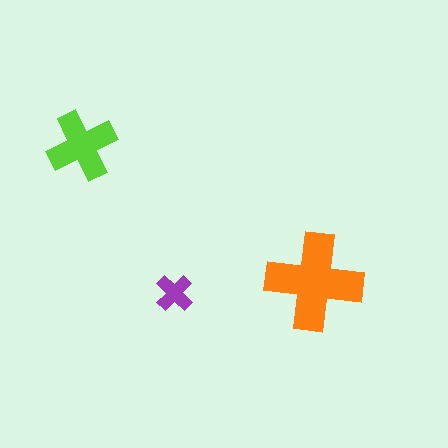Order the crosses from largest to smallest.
the orange one, the lime one, the purple one.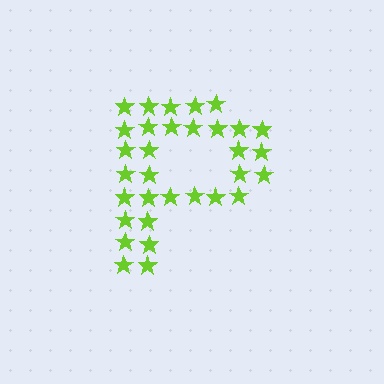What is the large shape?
The large shape is the letter P.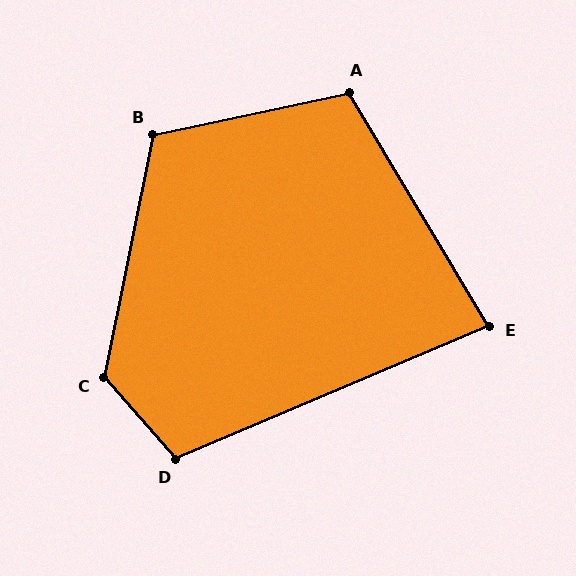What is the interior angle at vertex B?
Approximately 113 degrees (obtuse).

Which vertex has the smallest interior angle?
E, at approximately 82 degrees.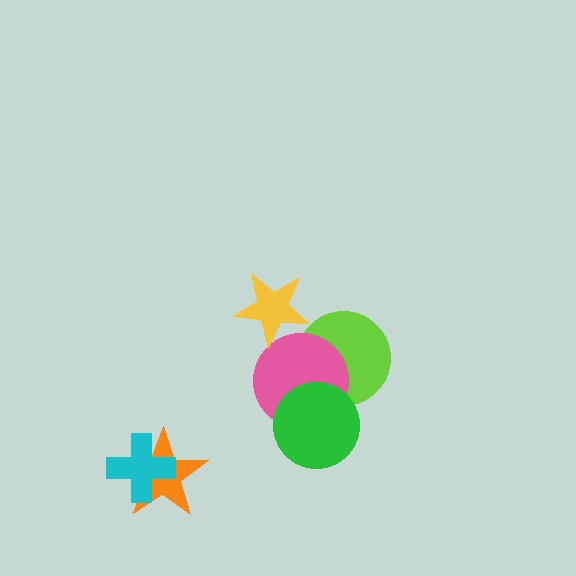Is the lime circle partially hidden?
Yes, it is partially covered by another shape.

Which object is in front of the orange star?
The cyan cross is in front of the orange star.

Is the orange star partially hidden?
Yes, it is partially covered by another shape.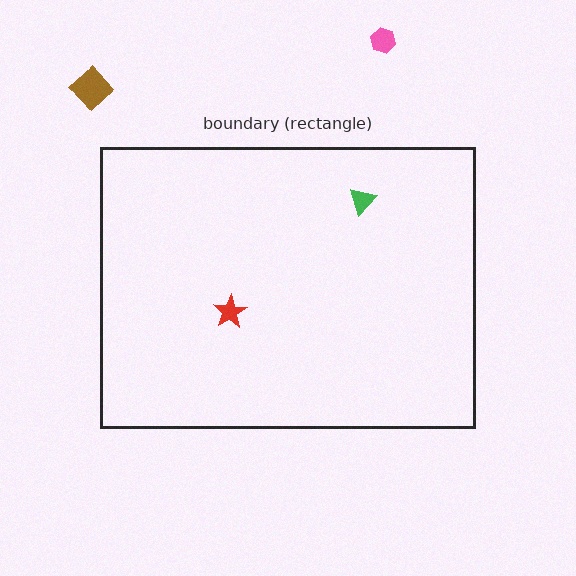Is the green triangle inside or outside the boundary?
Inside.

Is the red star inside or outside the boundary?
Inside.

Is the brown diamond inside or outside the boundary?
Outside.